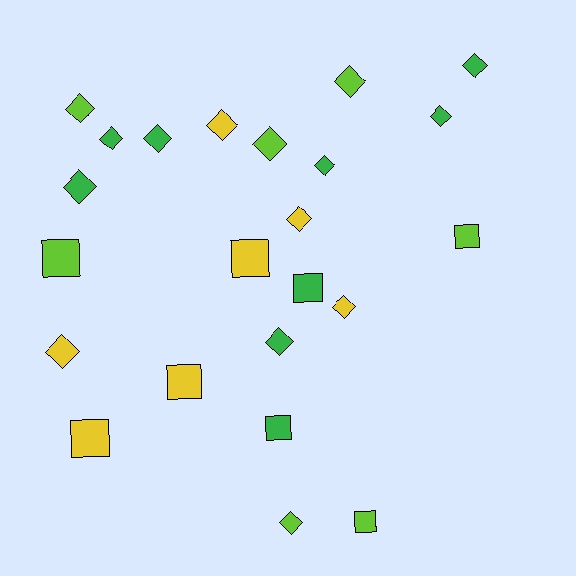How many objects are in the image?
There are 23 objects.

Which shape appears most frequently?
Diamond, with 15 objects.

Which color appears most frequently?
Green, with 9 objects.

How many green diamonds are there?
There are 7 green diamonds.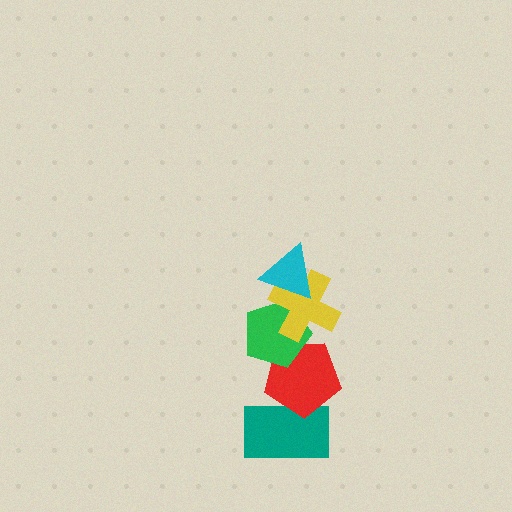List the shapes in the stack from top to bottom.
From top to bottom: the cyan triangle, the yellow cross, the green pentagon, the red pentagon, the teal rectangle.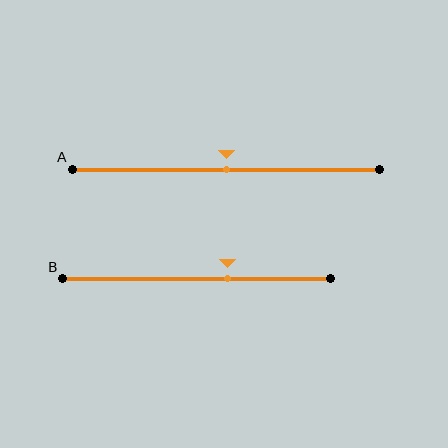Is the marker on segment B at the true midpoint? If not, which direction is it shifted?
No, the marker on segment B is shifted to the right by about 12% of the segment length.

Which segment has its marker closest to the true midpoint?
Segment A has its marker closest to the true midpoint.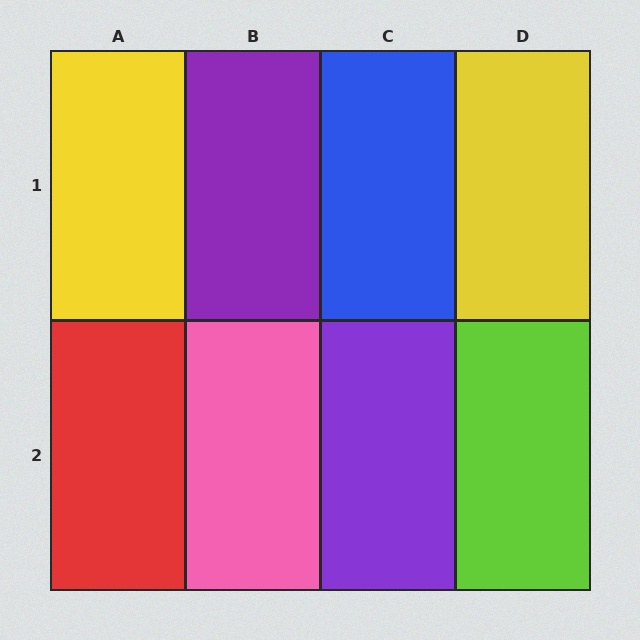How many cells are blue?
1 cell is blue.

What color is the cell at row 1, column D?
Yellow.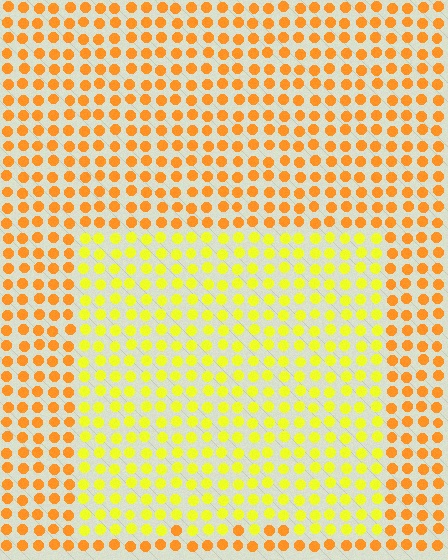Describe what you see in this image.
The image is filled with small orange elements in a uniform arrangement. A rectangle-shaped region is visible where the elements are tinted to a slightly different hue, forming a subtle color boundary.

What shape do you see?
I see a rectangle.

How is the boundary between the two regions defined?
The boundary is defined purely by a slight shift in hue (about 35 degrees). Spacing, size, and orientation are identical on both sides.